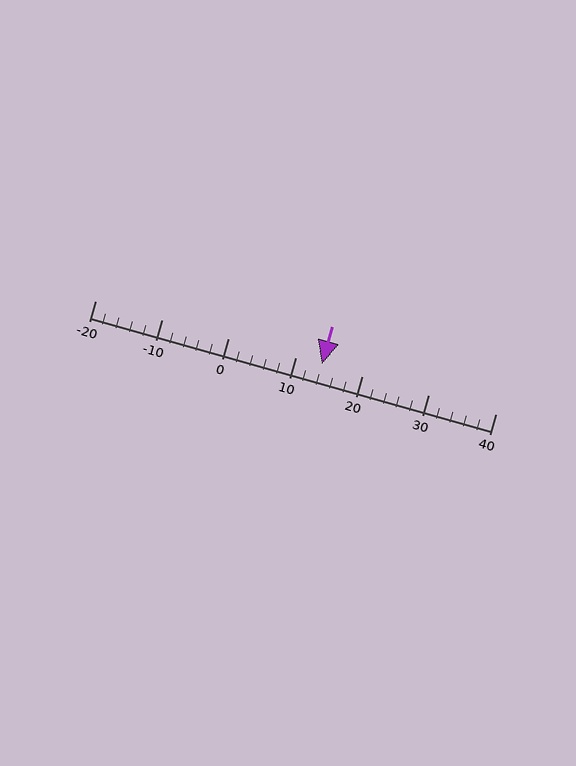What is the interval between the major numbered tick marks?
The major tick marks are spaced 10 units apart.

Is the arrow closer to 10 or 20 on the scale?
The arrow is closer to 10.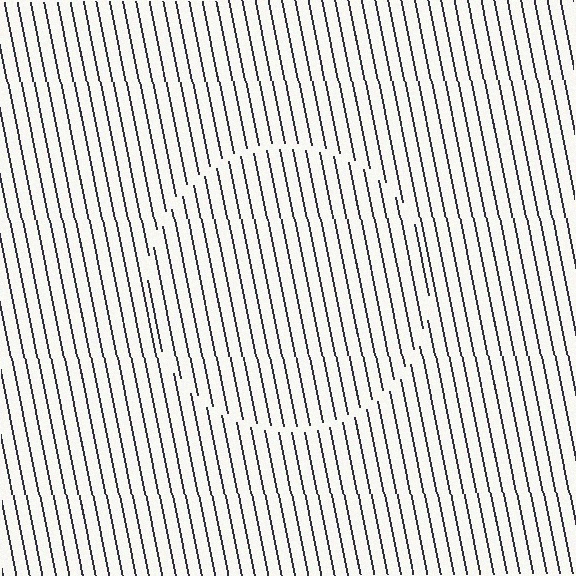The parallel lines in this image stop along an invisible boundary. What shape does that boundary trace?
An illusory circle. The interior of the shape contains the same grating, shifted by half a period — the contour is defined by the phase discontinuity where line-ends from the inner and outer gratings abut.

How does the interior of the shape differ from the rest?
The interior of the shape contains the same grating, shifted by half a period — the contour is defined by the phase discontinuity where line-ends from the inner and outer gratings abut.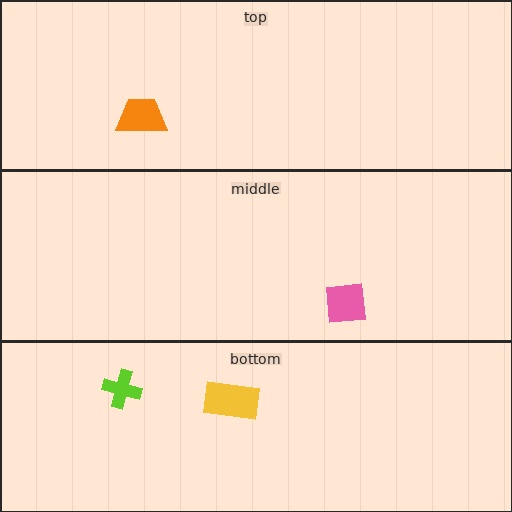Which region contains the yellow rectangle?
The bottom region.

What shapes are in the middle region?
The pink square.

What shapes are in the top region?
The orange trapezoid.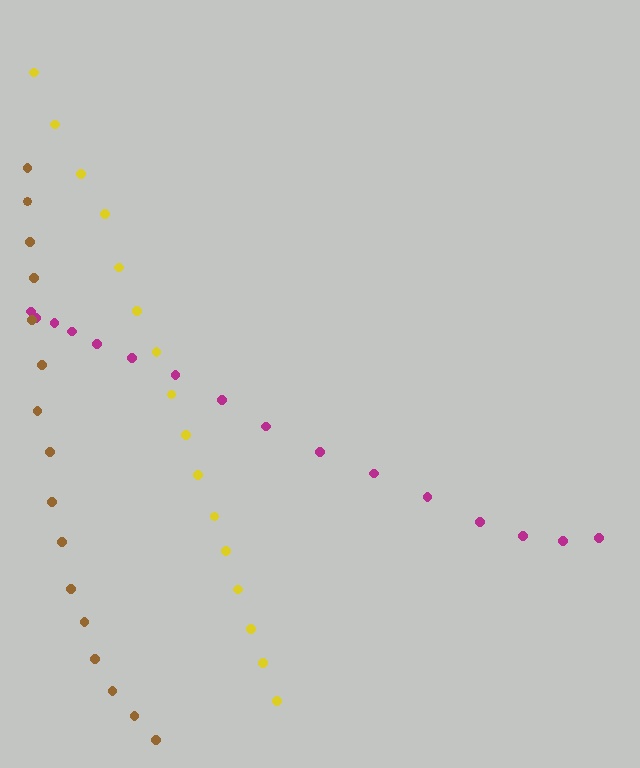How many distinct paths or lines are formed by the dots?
There are 3 distinct paths.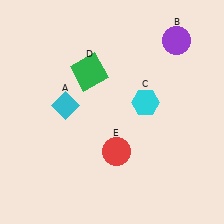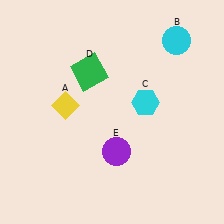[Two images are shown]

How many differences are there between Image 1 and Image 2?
There are 3 differences between the two images.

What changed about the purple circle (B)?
In Image 1, B is purple. In Image 2, it changed to cyan.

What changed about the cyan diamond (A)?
In Image 1, A is cyan. In Image 2, it changed to yellow.